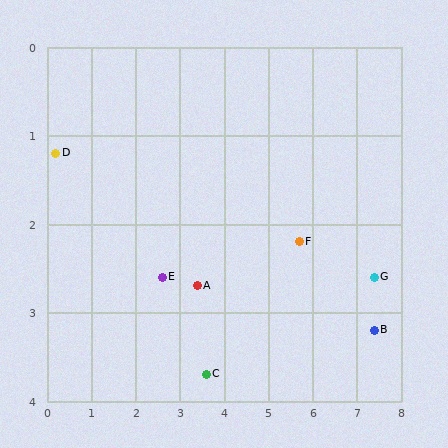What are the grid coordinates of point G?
Point G is at approximately (7.4, 2.6).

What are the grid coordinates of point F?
Point F is at approximately (5.7, 2.2).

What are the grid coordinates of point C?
Point C is at approximately (3.6, 3.7).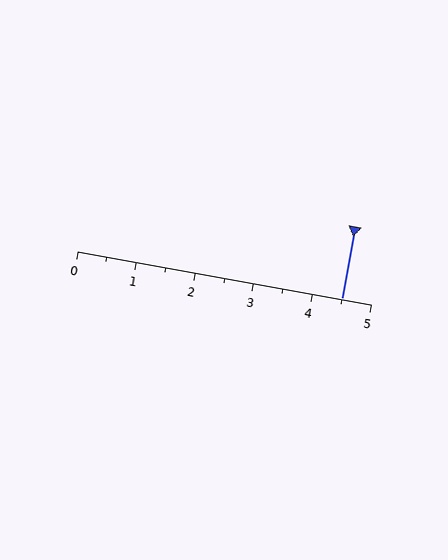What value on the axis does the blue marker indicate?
The marker indicates approximately 4.5.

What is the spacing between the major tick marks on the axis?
The major ticks are spaced 1 apart.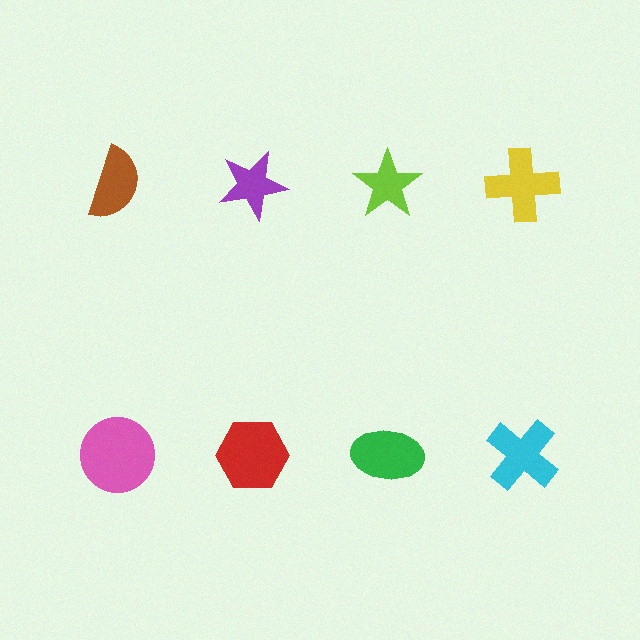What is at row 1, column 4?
A yellow cross.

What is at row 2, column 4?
A cyan cross.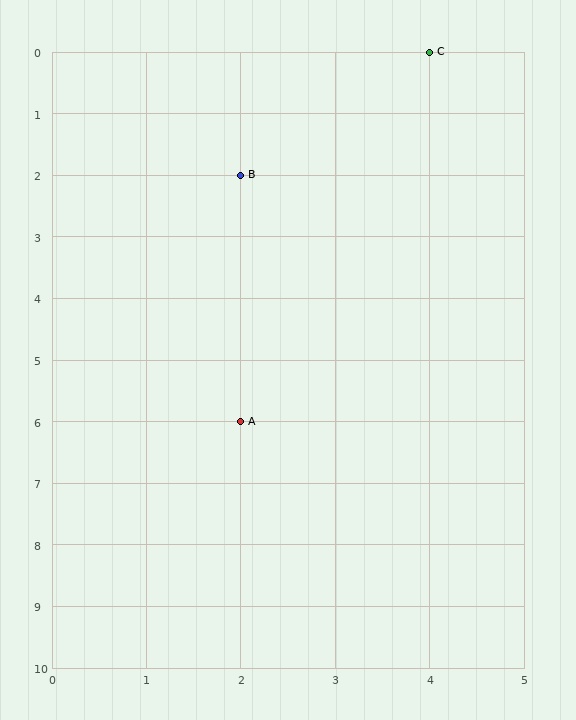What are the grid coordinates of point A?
Point A is at grid coordinates (2, 6).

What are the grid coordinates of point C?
Point C is at grid coordinates (4, 0).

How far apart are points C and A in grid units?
Points C and A are 2 columns and 6 rows apart (about 6.3 grid units diagonally).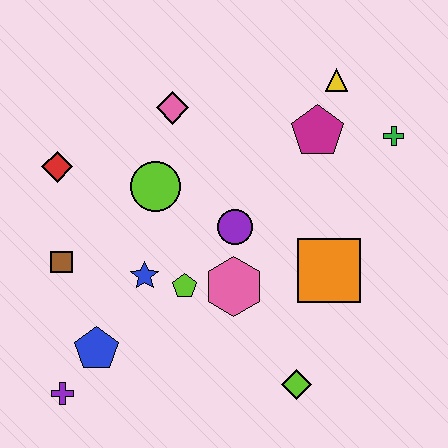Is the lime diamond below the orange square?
Yes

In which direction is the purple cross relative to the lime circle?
The purple cross is below the lime circle.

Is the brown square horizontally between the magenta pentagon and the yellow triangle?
No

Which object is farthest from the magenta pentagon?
The purple cross is farthest from the magenta pentagon.